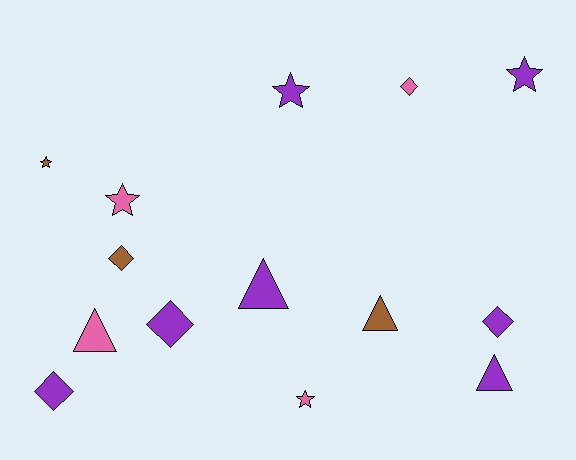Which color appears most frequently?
Purple, with 7 objects.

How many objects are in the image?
There are 14 objects.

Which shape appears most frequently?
Diamond, with 5 objects.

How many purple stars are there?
There are 2 purple stars.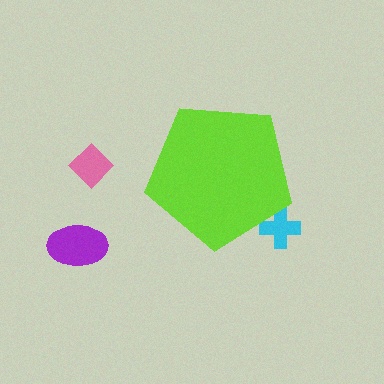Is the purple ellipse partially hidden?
No, the purple ellipse is fully visible.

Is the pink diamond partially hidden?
No, the pink diamond is fully visible.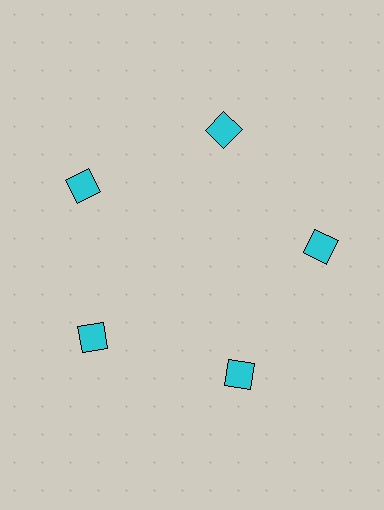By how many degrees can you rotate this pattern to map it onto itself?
The pattern maps onto itself every 72 degrees of rotation.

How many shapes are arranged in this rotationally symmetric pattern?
There are 5 shapes, arranged in 5 groups of 1.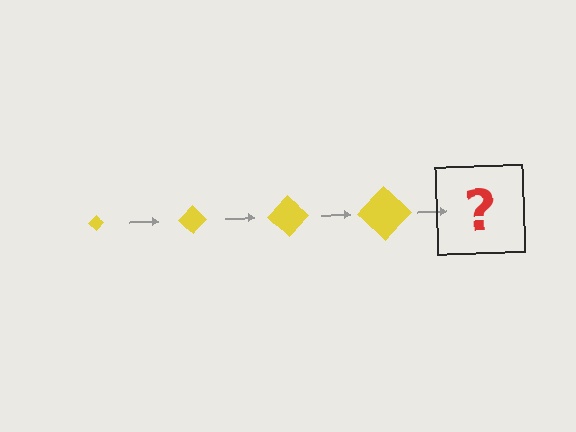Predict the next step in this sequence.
The next step is a yellow diamond, larger than the previous one.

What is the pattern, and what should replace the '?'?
The pattern is that the diamond gets progressively larger each step. The '?' should be a yellow diamond, larger than the previous one.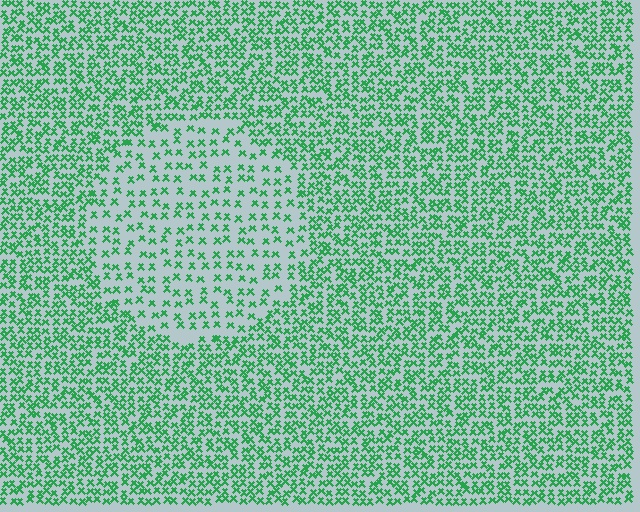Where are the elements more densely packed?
The elements are more densely packed outside the circle boundary.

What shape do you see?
I see a circle.